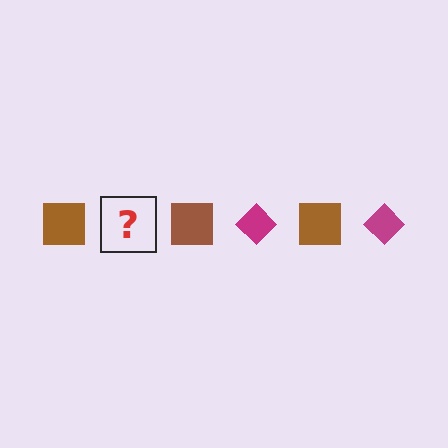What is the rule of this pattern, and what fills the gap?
The rule is that the pattern alternates between brown square and magenta diamond. The gap should be filled with a magenta diamond.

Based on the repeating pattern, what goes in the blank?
The blank should be a magenta diamond.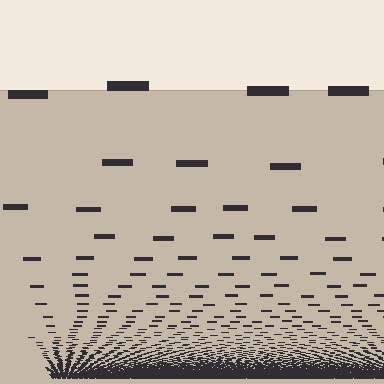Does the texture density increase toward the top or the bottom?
Density increases toward the bottom.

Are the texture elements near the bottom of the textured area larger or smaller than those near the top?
Smaller. The gradient is inverted — elements near the bottom are smaller and denser.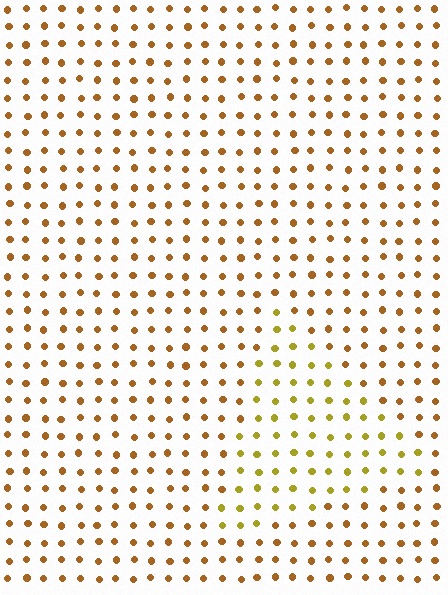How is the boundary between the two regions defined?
The boundary is defined purely by a slight shift in hue (about 28 degrees). Spacing, size, and orientation are identical on both sides.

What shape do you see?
I see a triangle.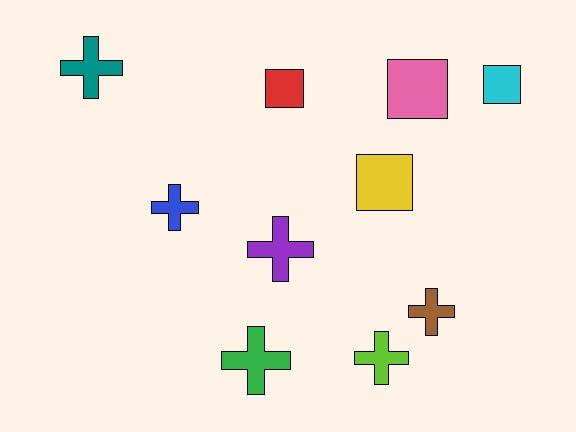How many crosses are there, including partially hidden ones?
There are 6 crosses.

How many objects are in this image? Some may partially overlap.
There are 10 objects.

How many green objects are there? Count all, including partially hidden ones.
There is 1 green object.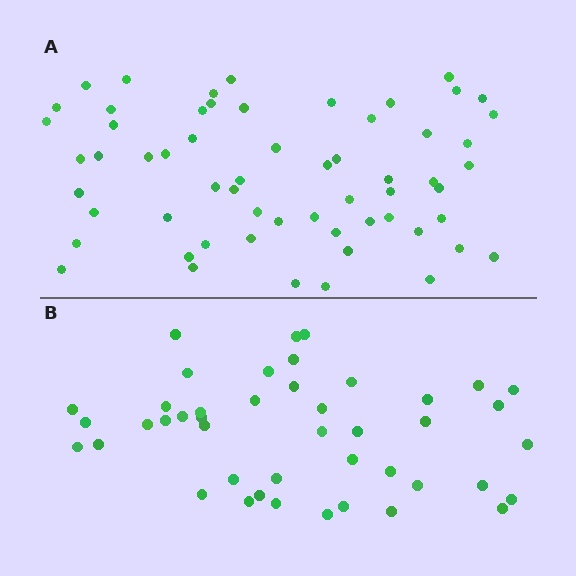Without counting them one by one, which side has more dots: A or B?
Region A (the top region) has more dots.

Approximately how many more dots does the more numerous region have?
Region A has approximately 15 more dots than region B.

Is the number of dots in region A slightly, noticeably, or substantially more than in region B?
Region A has noticeably more, but not dramatically so. The ratio is roughly 1.4 to 1.